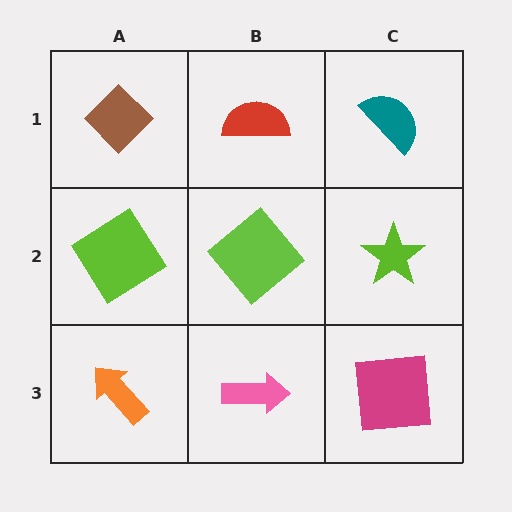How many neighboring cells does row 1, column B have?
3.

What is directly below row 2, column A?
An orange arrow.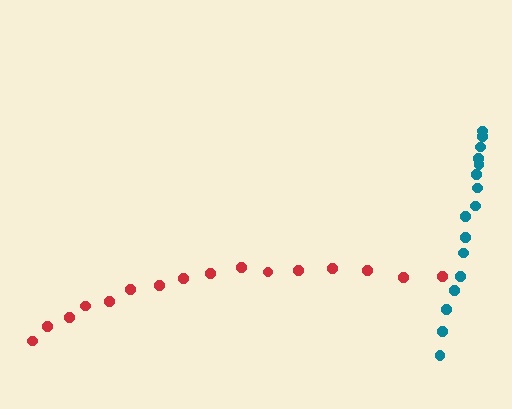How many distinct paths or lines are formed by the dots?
There are 2 distinct paths.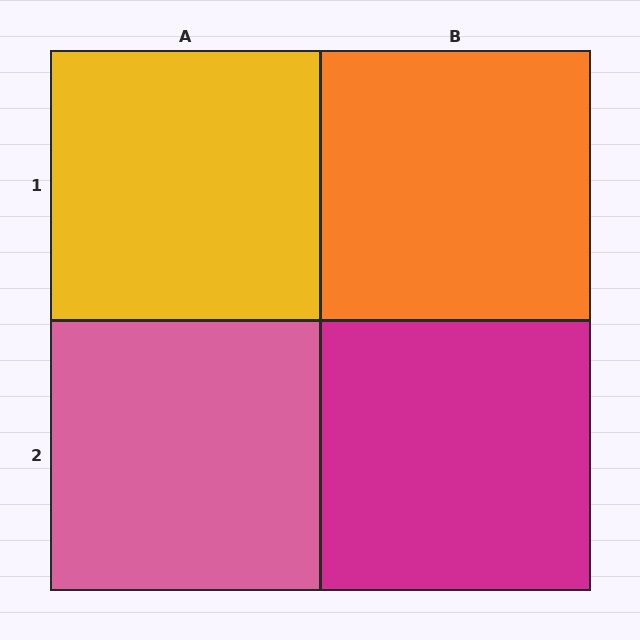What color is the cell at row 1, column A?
Yellow.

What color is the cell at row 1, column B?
Orange.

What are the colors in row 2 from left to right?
Pink, magenta.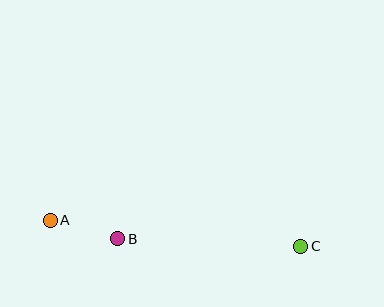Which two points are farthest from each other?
Points A and C are farthest from each other.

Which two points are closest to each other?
Points A and B are closest to each other.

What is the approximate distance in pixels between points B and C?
The distance between B and C is approximately 183 pixels.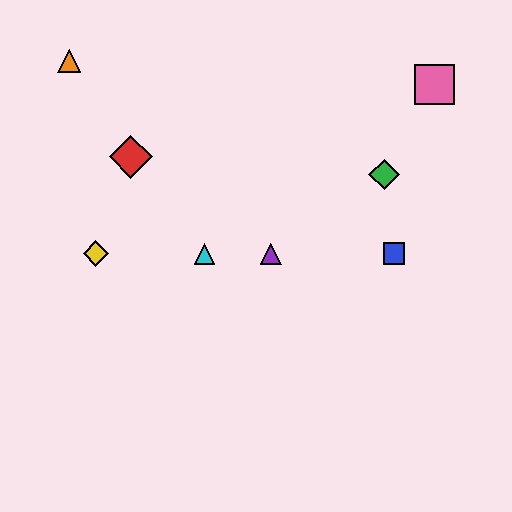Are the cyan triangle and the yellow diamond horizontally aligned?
Yes, both are at y≈254.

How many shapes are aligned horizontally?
4 shapes (the blue square, the yellow diamond, the purple triangle, the cyan triangle) are aligned horizontally.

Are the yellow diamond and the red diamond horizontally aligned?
No, the yellow diamond is at y≈254 and the red diamond is at y≈157.